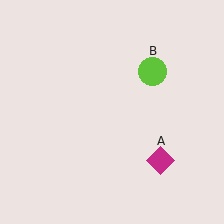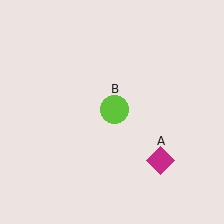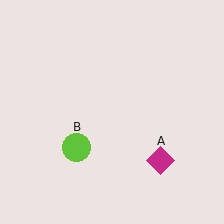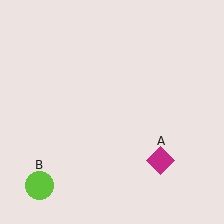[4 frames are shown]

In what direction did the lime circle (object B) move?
The lime circle (object B) moved down and to the left.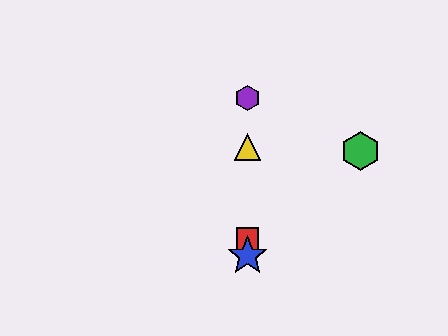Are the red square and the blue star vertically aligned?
Yes, both are at x≈247.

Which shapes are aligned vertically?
The red square, the blue star, the yellow triangle, the purple hexagon are aligned vertically.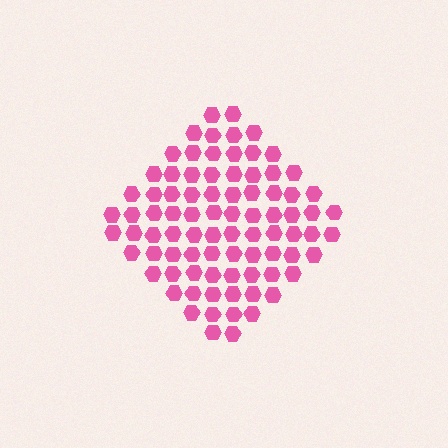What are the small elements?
The small elements are hexagons.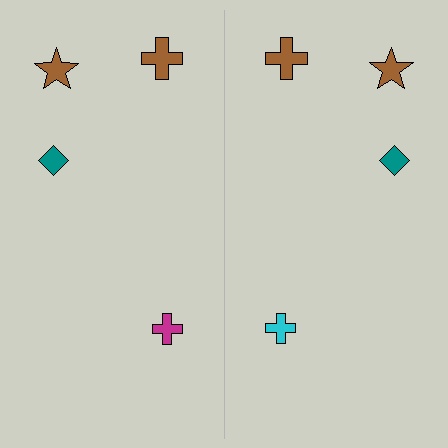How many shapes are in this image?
There are 8 shapes in this image.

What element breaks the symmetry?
The cyan cross on the right side breaks the symmetry — its mirror counterpart is magenta.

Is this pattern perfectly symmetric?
No, the pattern is not perfectly symmetric. The cyan cross on the right side breaks the symmetry — its mirror counterpart is magenta.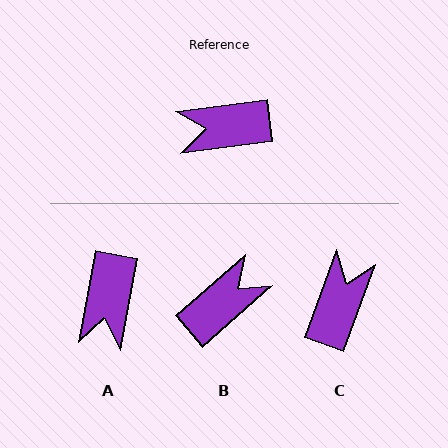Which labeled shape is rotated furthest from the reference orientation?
B, about 146 degrees away.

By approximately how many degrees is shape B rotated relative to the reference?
Approximately 146 degrees clockwise.